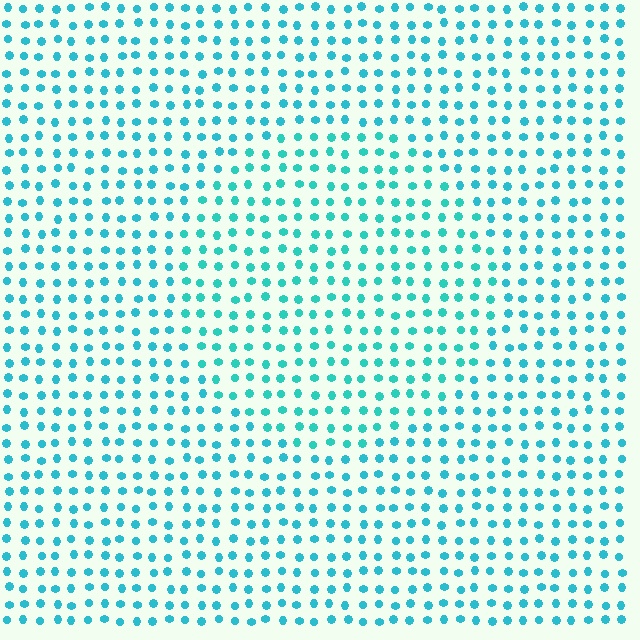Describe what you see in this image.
The image is filled with small cyan elements in a uniform arrangement. A circle-shaped region is visible where the elements are tinted to a slightly different hue, forming a subtle color boundary.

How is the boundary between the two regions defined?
The boundary is defined purely by a slight shift in hue (about 14 degrees). Spacing, size, and orientation are identical on both sides.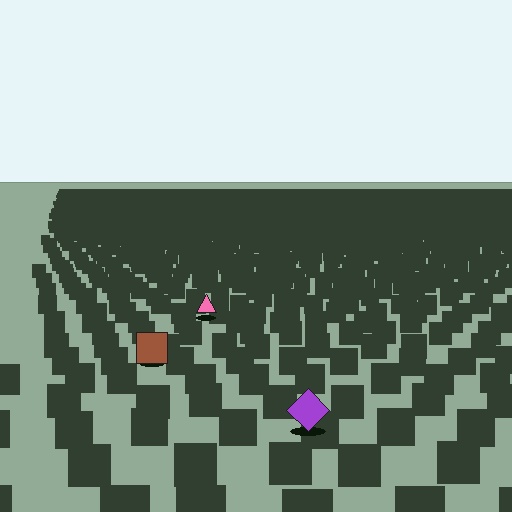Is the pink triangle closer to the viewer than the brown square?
No. The brown square is closer — you can tell from the texture gradient: the ground texture is coarser near it.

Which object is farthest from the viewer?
The pink triangle is farthest from the viewer. It appears smaller and the ground texture around it is denser.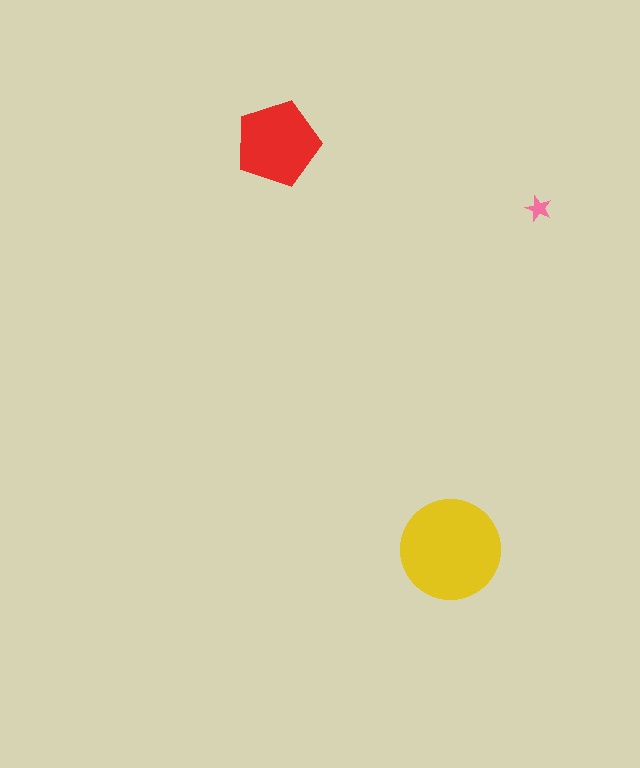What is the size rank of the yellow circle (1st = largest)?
1st.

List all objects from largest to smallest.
The yellow circle, the red pentagon, the pink star.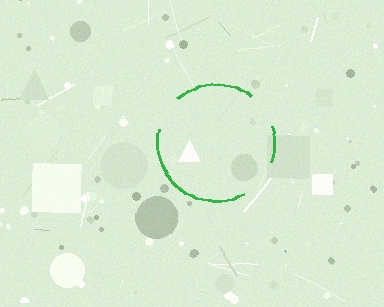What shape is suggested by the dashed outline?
The dashed outline suggests a circle.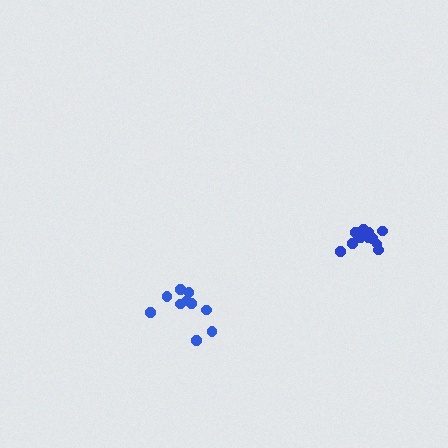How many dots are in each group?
Group 1: 10 dots, Group 2: 11 dots (21 total).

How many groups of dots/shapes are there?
There are 2 groups.